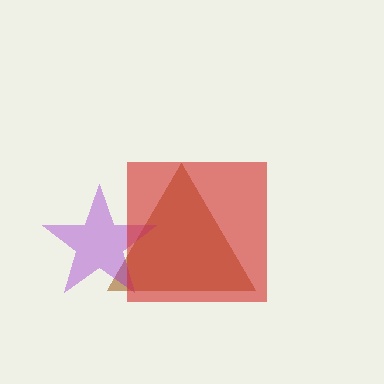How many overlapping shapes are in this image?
There are 3 overlapping shapes in the image.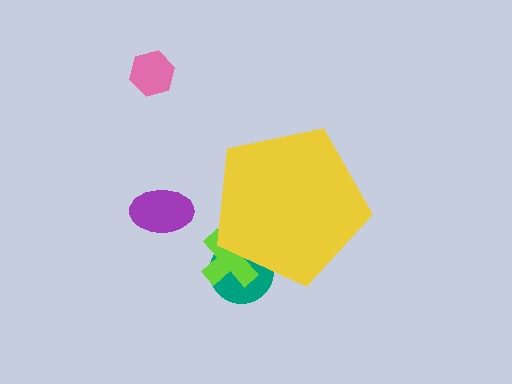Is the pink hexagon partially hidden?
No, the pink hexagon is fully visible.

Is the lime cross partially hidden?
Yes, the lime cross is partially hidden behind the yellow pentagon.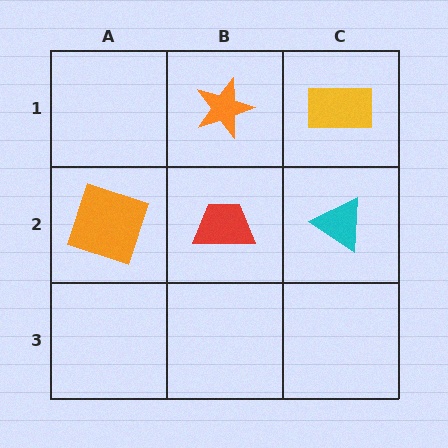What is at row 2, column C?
A cyan triangle.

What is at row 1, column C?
A yellow rectangle.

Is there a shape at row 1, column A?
No, that cell is empty.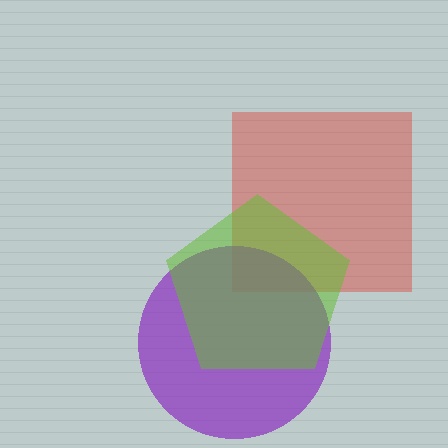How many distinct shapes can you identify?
There are 3 distinct shapes: a red square, a purple circle, a lime pentagon.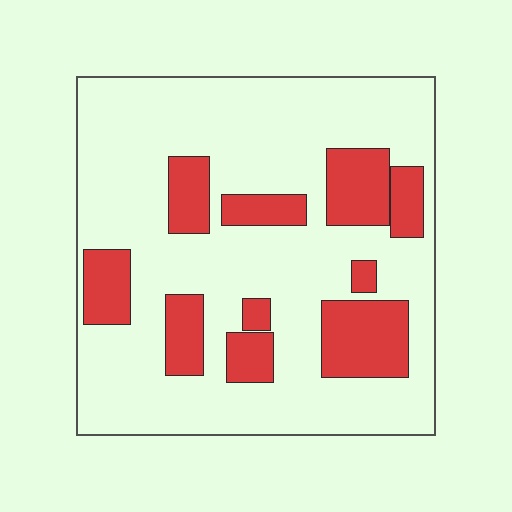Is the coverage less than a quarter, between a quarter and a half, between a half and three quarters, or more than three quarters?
Less than a quarter.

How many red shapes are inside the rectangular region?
10.